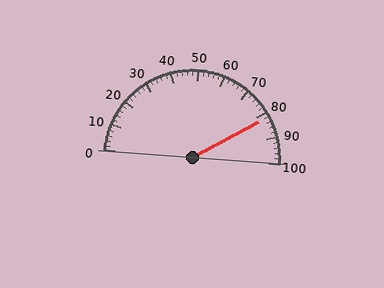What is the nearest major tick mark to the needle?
The nearest major tick mark is 80.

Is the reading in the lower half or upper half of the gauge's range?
The reading is in the upper half of the range (0 to 100).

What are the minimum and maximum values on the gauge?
The gauge ranges from 0 to 100.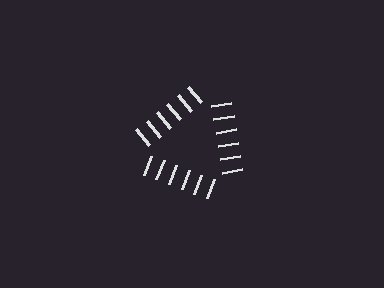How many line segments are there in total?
18 — 6 along each of the 3 edges.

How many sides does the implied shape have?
3 sides — the line-ends trace a triangle.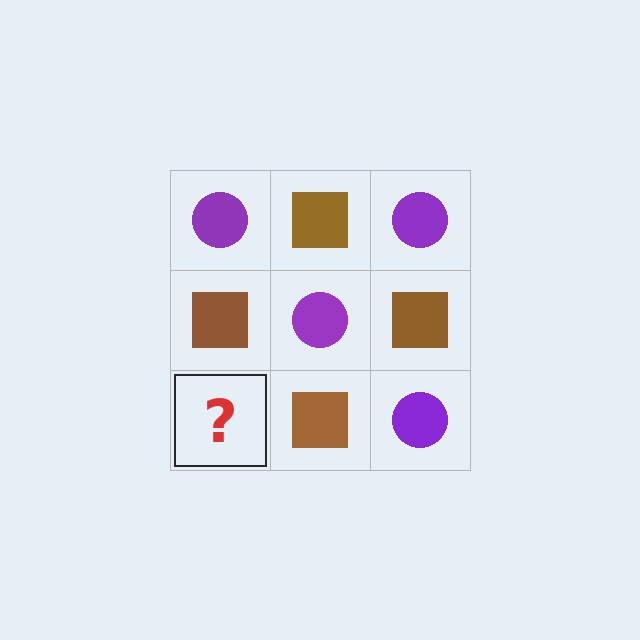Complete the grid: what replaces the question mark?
The question mark should be replaced with a purple circle.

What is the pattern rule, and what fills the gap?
The rule is that it alternates purple circle and brown square in a checkerboard pattern. The gap should be filled with a purple circle.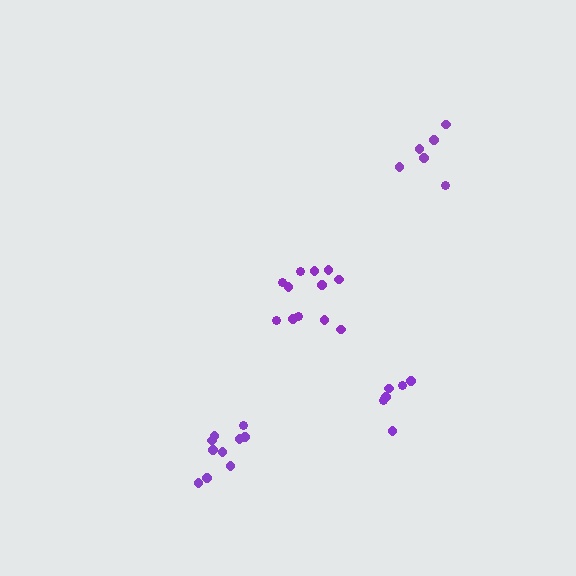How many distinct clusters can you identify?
There are 4 distinct clusters.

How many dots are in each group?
Group 1: 6 dots, Group 2: 6 dots, Group 3: 12 dots, Group 4: 10 dots (34 total).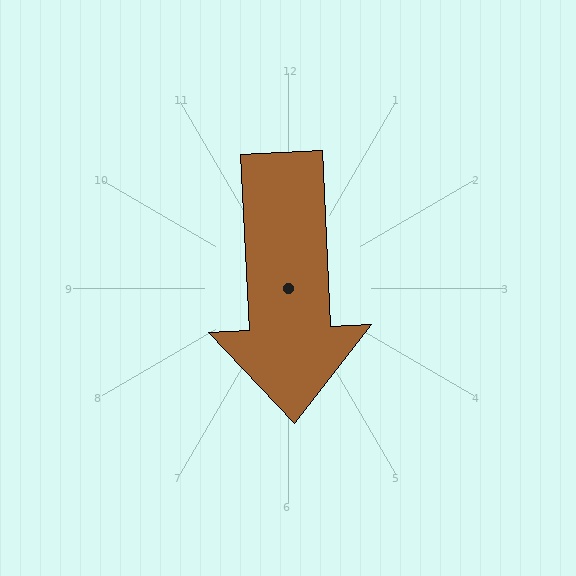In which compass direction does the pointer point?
South.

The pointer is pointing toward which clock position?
Roughly 6 o'clock.